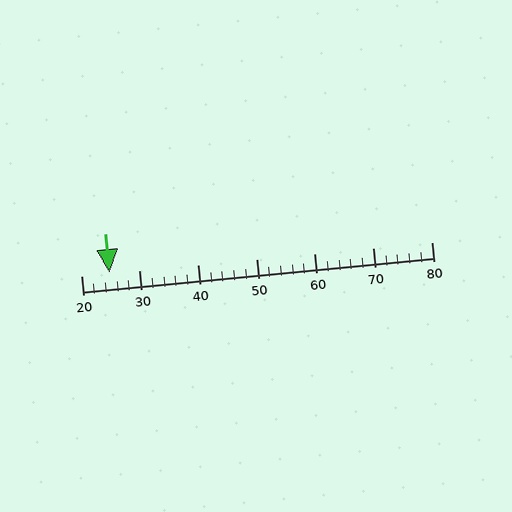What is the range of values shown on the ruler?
The ruler shows values from 20 to 80.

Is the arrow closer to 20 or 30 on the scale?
The arrow is closer to 20.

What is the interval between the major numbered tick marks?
The major tick marks are spaced 10 units apart.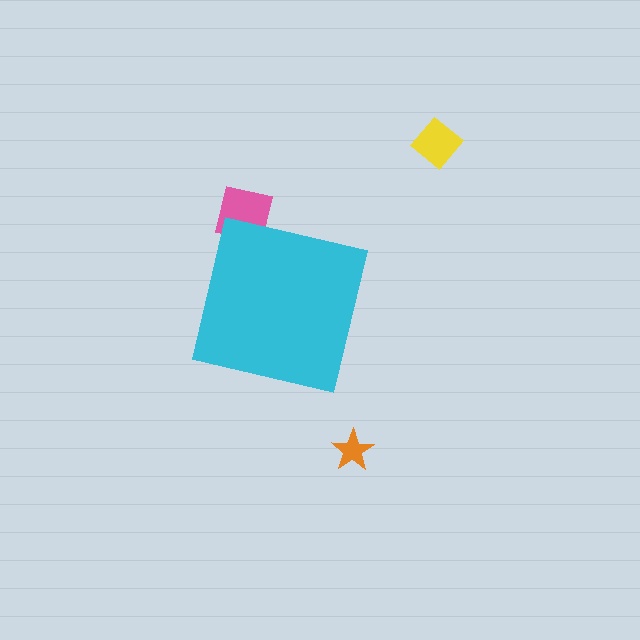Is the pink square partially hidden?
Yes, the pink square is partially hidden behind the cyan square.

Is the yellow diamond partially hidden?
No, the yellow diamond is fully visible.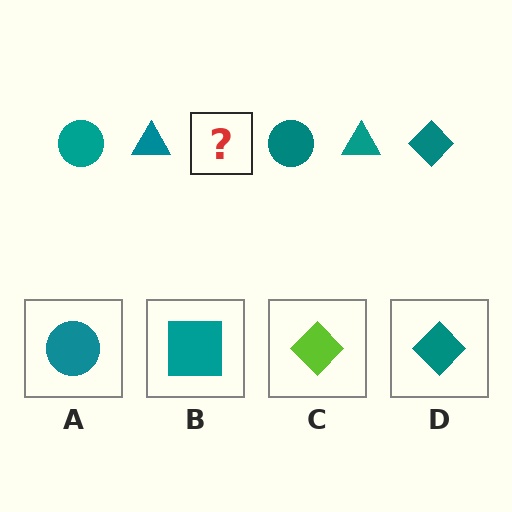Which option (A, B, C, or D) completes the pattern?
D.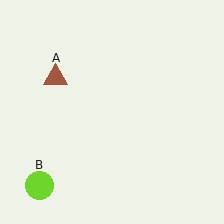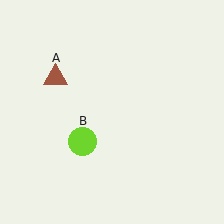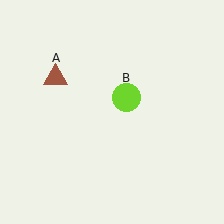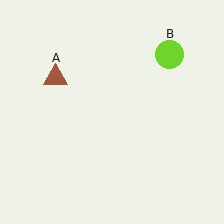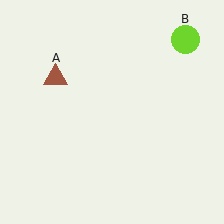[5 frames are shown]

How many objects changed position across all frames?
1 object changed position: lime circle (object B).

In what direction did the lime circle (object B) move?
The lime circle (object B) moved up and to the right.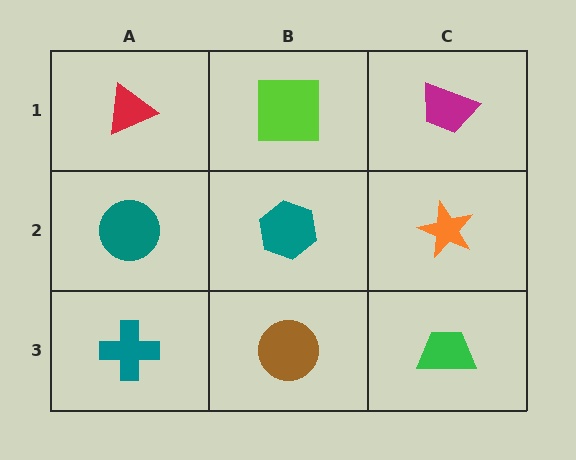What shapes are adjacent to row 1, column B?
A teal hexagon (row 2, column B), a red triangle (row 1, column A), a magenta trapezoid (row 1, column C).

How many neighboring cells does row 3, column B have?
3.